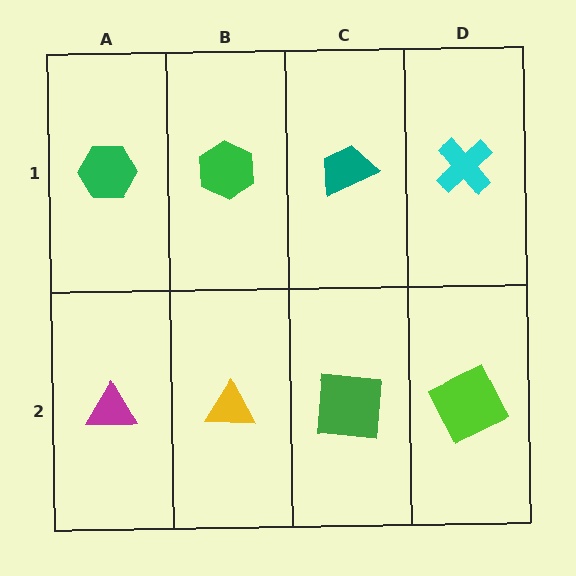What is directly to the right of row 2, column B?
A green square.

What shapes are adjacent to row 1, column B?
A yellow triangle (row 2, column B), a green hexagon (row 1, column A), a teal trapezoid (row 1, column C).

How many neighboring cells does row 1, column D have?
2.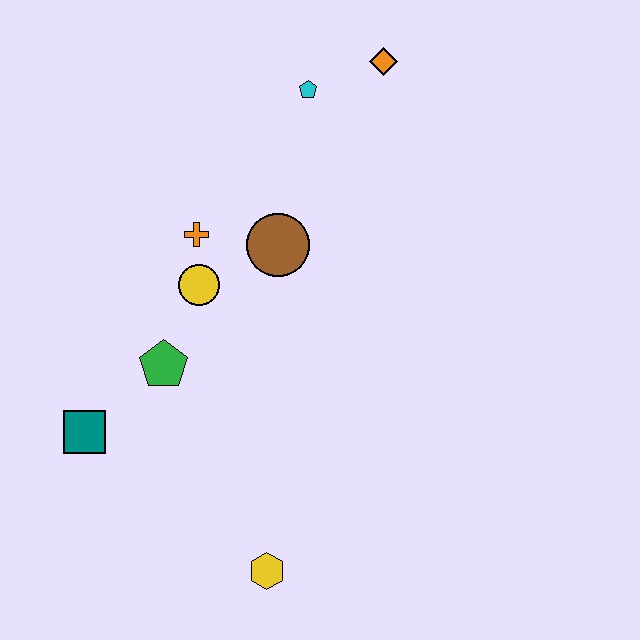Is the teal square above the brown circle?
No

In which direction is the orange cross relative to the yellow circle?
The orange cross is above the yellow circle.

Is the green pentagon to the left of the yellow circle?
Yes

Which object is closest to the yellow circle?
The orange cross is closest to the yellow circle.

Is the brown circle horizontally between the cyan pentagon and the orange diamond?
No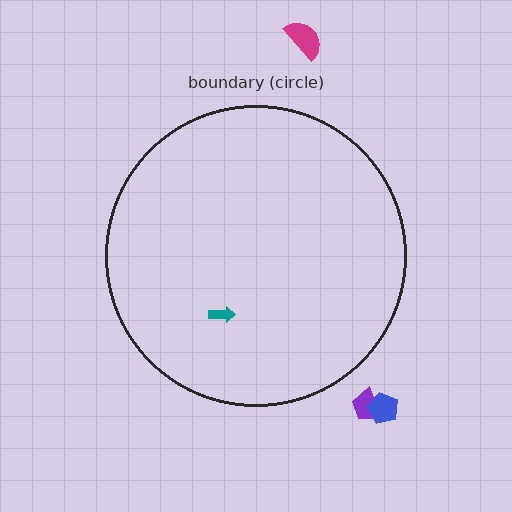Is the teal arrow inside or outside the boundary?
Inside.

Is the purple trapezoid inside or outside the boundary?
Outside.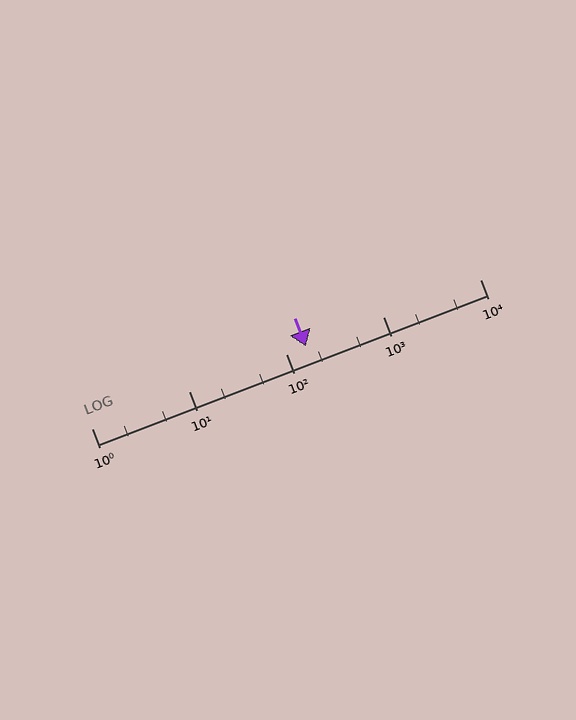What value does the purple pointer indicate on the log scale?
The pointer indicates approximately 160.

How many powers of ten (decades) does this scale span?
The scale spans 4 decades, from 1 to 10000.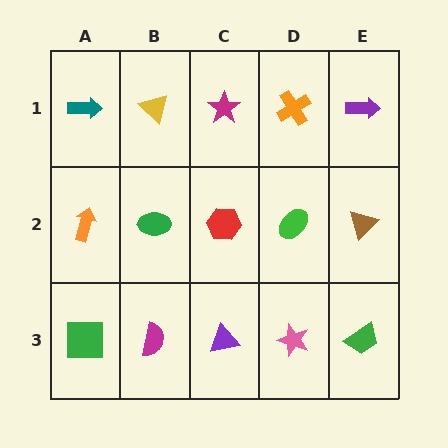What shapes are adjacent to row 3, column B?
A green ellipse (row 2, column B), a green square (row 3, column A), a purple triangle (row 3, column C).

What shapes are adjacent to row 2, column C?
A magenta star (row 1, column C), a purple triangle (row 3, column C), a green ellipse (row 2, column B), a green ellipse (row 2, column D).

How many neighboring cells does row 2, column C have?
4.